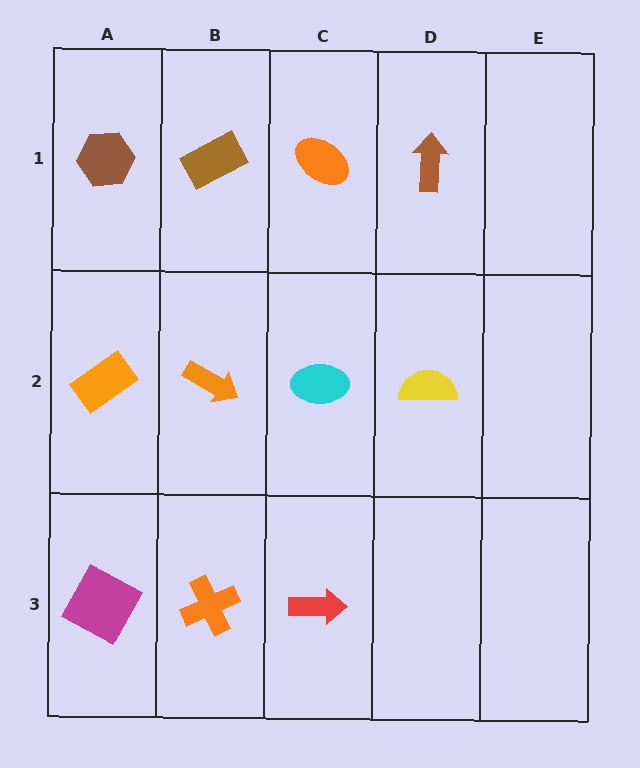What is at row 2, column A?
An orange rectangle.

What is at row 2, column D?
A yellow semicircle.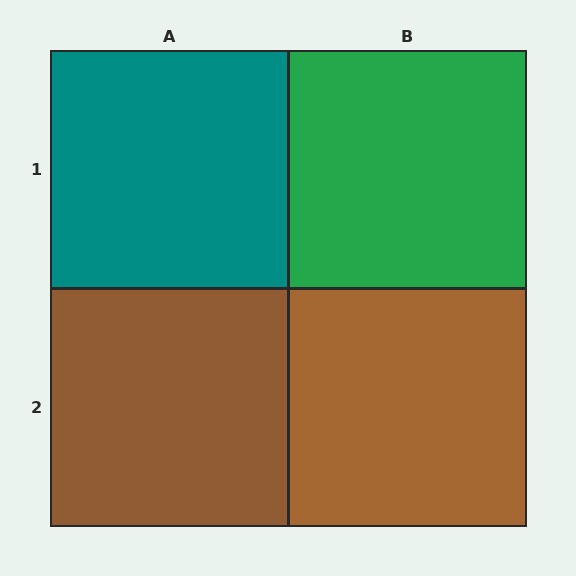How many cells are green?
1 cell is green.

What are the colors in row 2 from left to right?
Brown, brown.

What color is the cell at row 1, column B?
Green.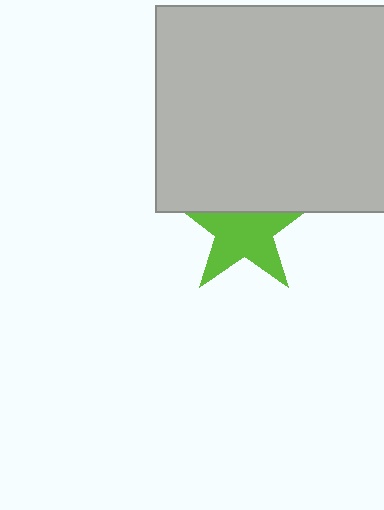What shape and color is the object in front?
The object in front is a light gray rectangle.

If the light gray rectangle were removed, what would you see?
You would see the complete lime star.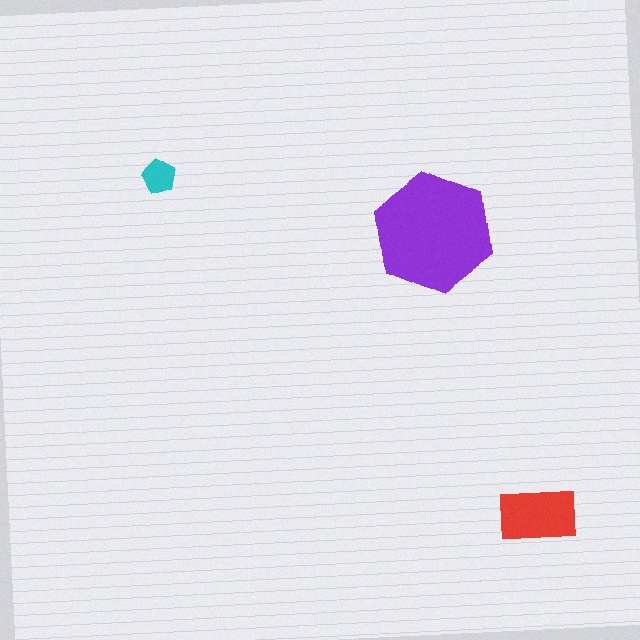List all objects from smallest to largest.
The cyan pentagon, the red rectangle, the purple hexagon.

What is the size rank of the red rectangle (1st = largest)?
2nd.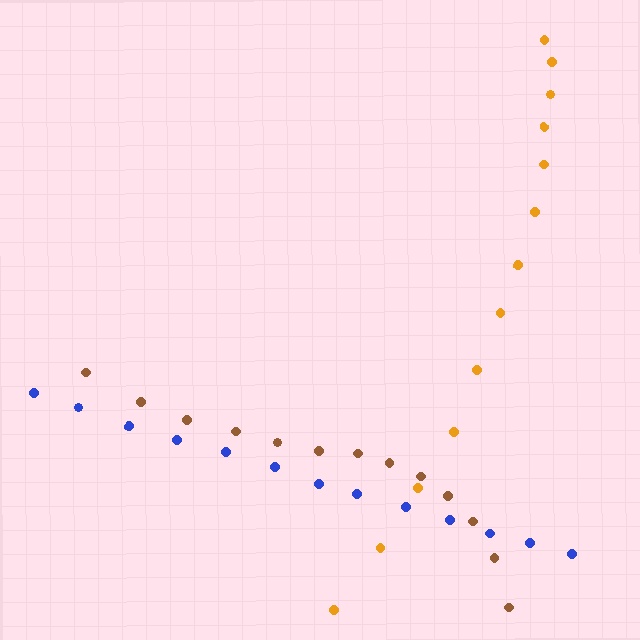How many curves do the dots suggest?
There are 3 distinct paths.